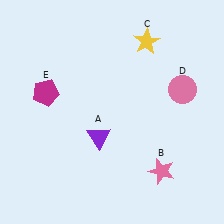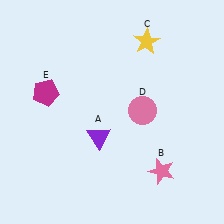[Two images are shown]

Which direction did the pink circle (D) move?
The pink circle (D) moved left.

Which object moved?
The pink circle (D) moved left.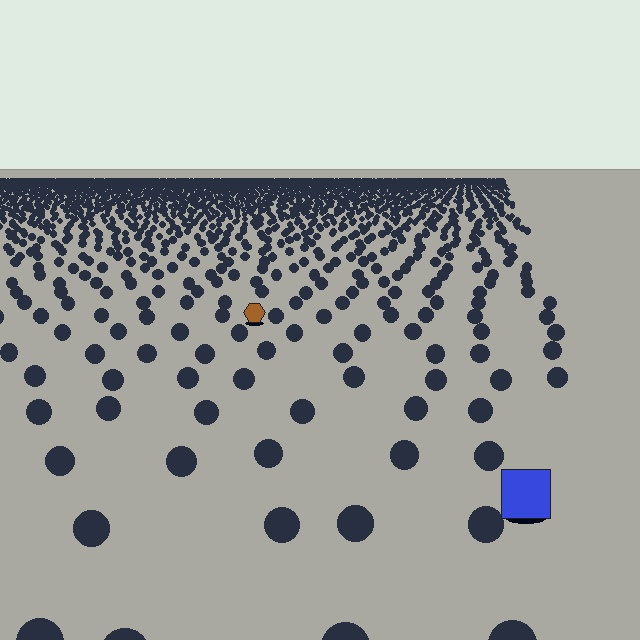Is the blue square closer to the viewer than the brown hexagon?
Yes. The blue square is closer — you can tell from the texture gradient: the ground texture is coarser near it.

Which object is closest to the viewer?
The blue square is closest. The texture marks near it are larger and more spread out.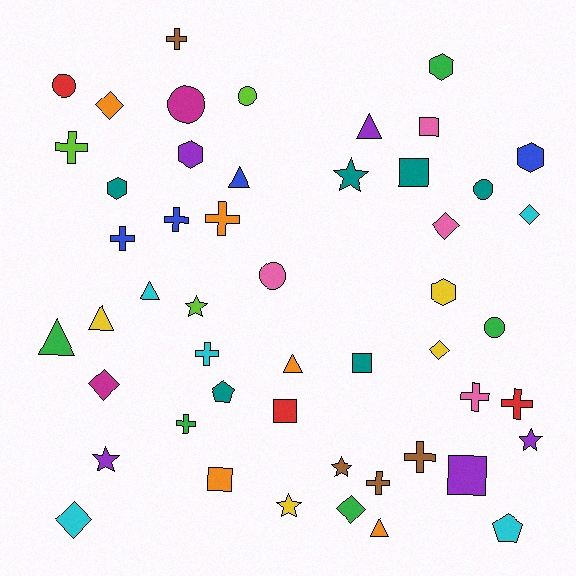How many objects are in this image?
There are 50 objects.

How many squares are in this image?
There are 6 squares.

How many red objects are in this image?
There are 3 red objects.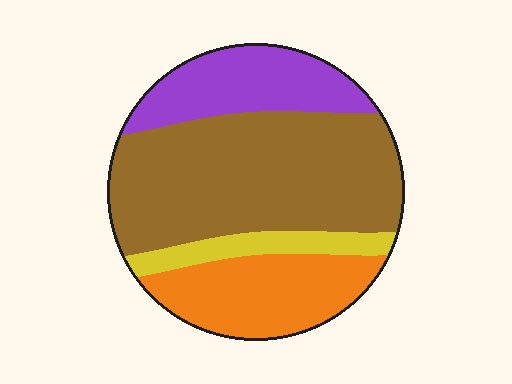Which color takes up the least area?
Yellow, at roughly 10%.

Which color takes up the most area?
Brown, at roughly 50%.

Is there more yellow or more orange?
Orange.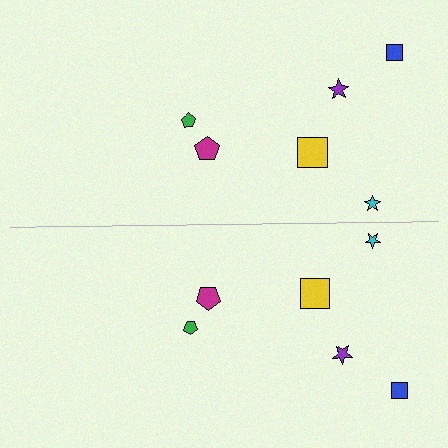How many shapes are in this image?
There are 12 shapes in this image.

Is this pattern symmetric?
Yes, this pattern has bilateral (reflection) symmetry.